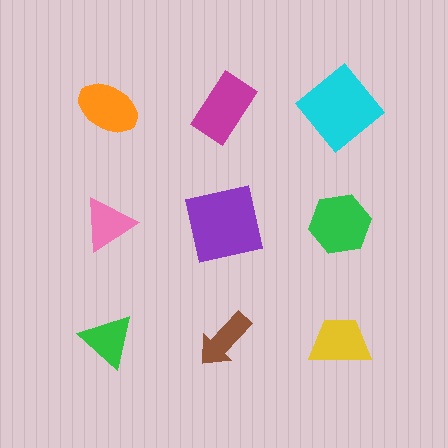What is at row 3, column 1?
A green triangle.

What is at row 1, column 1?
An orange ellipse.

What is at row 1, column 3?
A cyan diamond.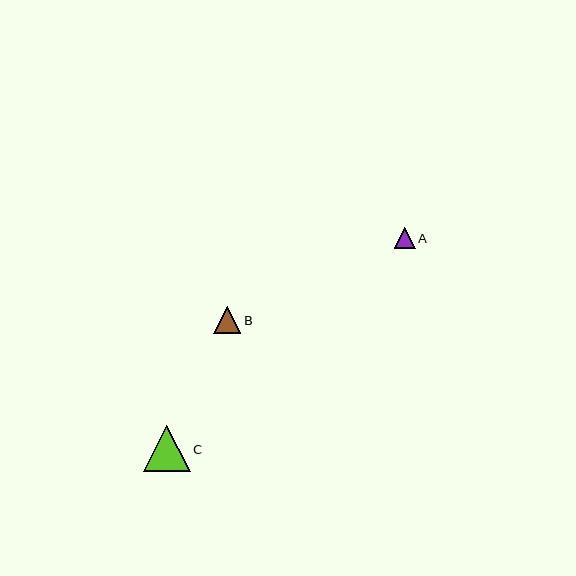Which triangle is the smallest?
Triangle A is the smallest with a size of approximately 21 pixels.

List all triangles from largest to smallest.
From largest to smallest: C, B, A.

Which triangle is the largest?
Triangle C is the largest with a size of approximately 47 pixels.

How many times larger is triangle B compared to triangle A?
Triangle B is approximately 1.3 times the size of triangle A.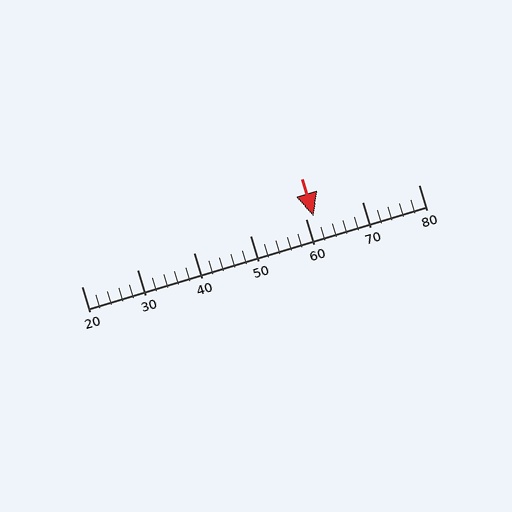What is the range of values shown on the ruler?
The ruler shows values from 20 to 80.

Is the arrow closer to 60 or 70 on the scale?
The arrow is closer to 60.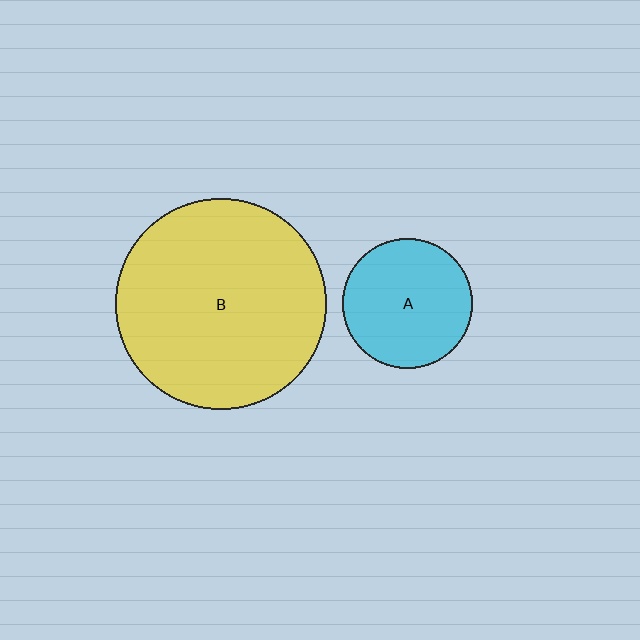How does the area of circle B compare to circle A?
Approximately 2.6 times.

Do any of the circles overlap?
No, none of the circles overlap.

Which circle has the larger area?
Circle B (yellow).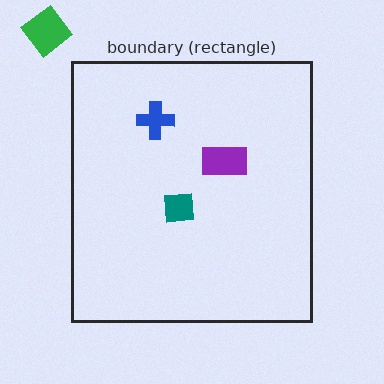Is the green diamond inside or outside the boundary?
Outside.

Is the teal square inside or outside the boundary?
Inside.